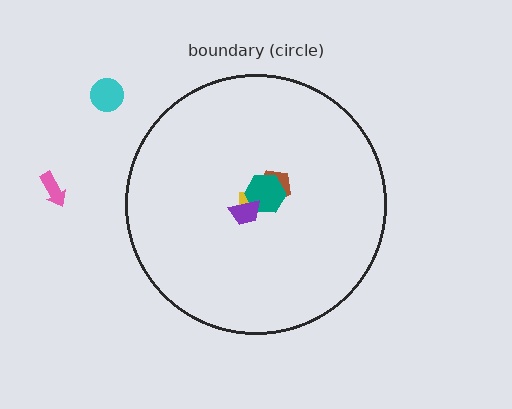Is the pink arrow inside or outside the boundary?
Outside.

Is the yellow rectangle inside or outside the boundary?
Inside.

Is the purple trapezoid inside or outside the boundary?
Inside.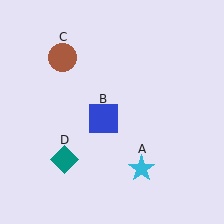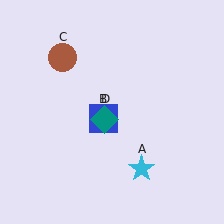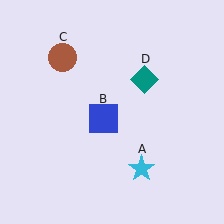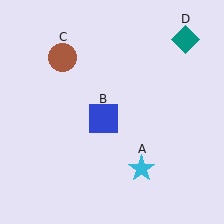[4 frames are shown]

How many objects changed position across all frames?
1 object changed position: teal diamond (object D).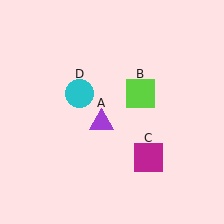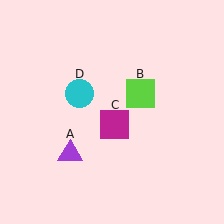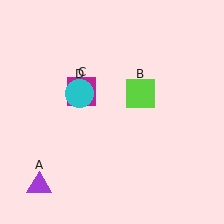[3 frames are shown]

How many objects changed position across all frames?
2 objects changed position: purple triangle (object A), magenta square (object C).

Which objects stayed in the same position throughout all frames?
Lime square (object B) and cyan circle (object D) remained stationary.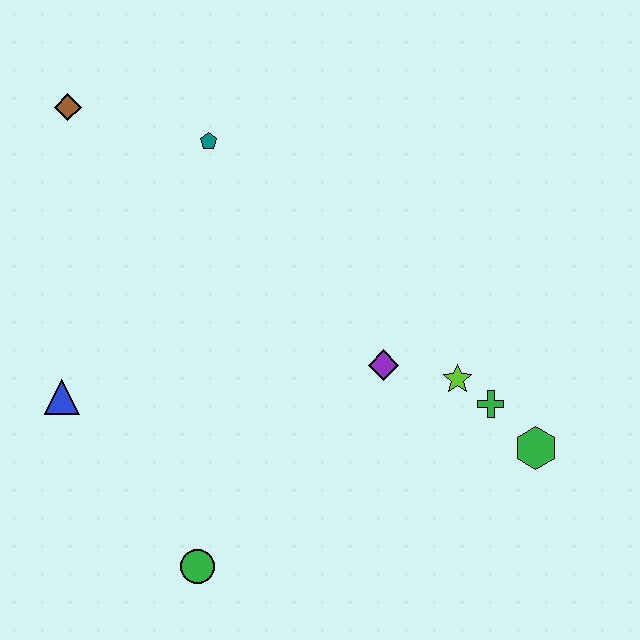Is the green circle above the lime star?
No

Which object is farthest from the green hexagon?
The brown diamond is farthest from the green hexagon.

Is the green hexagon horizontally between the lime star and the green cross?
No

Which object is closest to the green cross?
The lime star is closest to the green cross.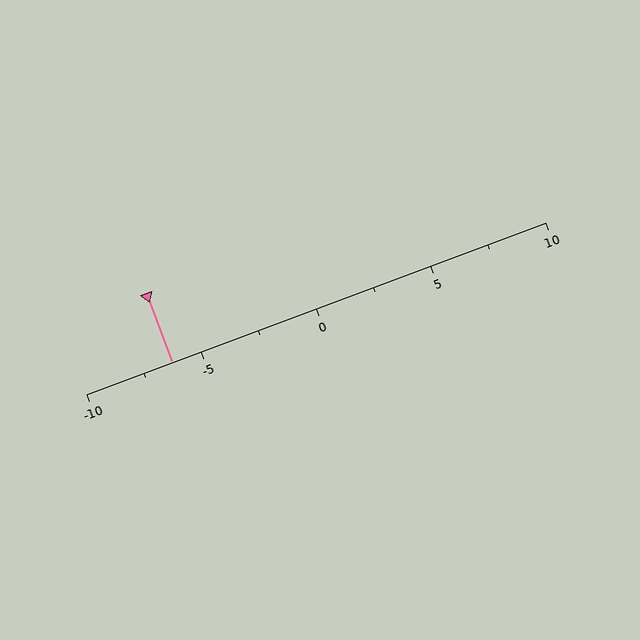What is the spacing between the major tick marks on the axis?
The major ticks are spaced 5 apart.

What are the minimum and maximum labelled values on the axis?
The axis runs from -10 to 10.